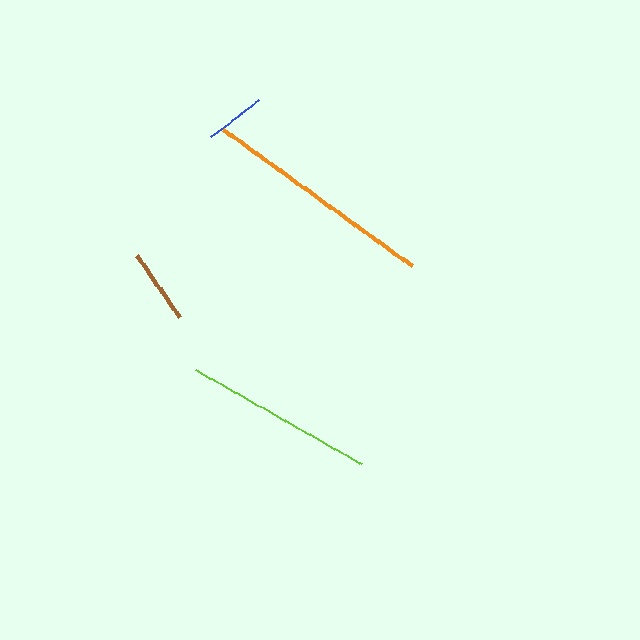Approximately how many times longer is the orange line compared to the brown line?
The orange line is approximately 3.1 times the length of the brown line.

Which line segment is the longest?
The orange line is the longest at approximately 233 pixels.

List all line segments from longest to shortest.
From longest to shortest: orange, lime, brown, blue.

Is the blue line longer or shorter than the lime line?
The lime line is longer than the blue line.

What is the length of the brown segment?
The brown segment is approximately 74 pixels long.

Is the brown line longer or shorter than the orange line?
The orange line is longer than the brown line.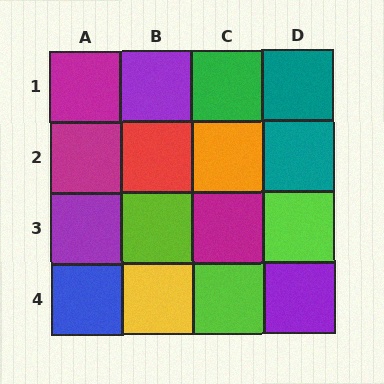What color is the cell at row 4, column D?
Purple.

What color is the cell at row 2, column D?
Teal.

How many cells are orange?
1 cell is orange.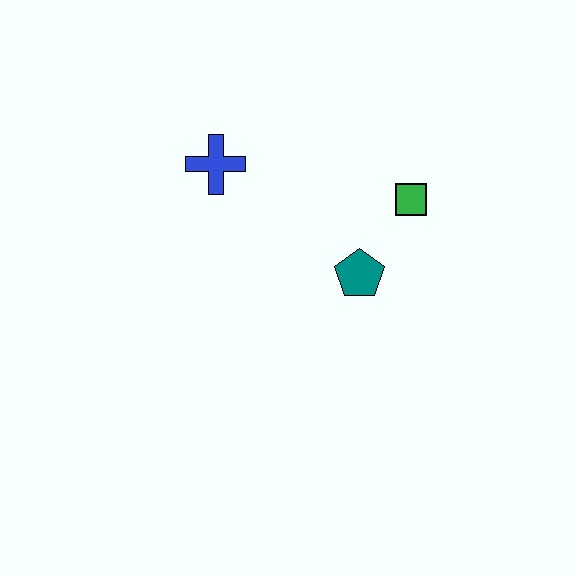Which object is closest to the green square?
The teal pentagon is closest to the green square.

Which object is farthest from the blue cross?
The green square is farthest from the blue cross.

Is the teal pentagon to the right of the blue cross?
Yes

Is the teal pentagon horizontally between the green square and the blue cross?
Yes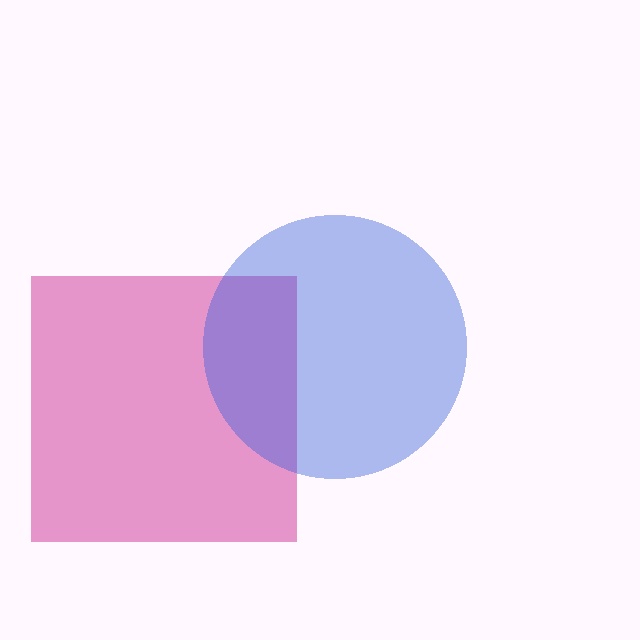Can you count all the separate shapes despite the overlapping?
Yes, there are 2 separate shapes.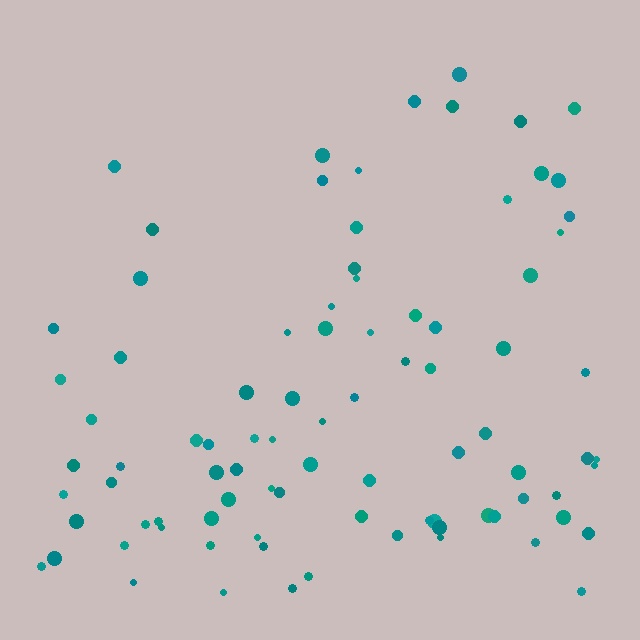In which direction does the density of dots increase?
From top to bottom, with the bottom side densest.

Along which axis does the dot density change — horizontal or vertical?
Vertical.